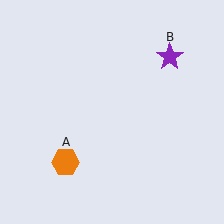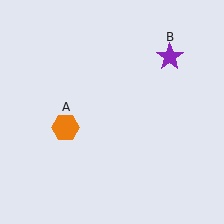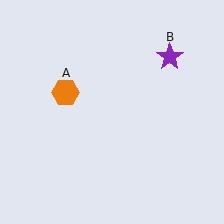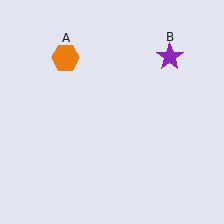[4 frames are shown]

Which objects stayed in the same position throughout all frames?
Purple star (object B) remained stationary.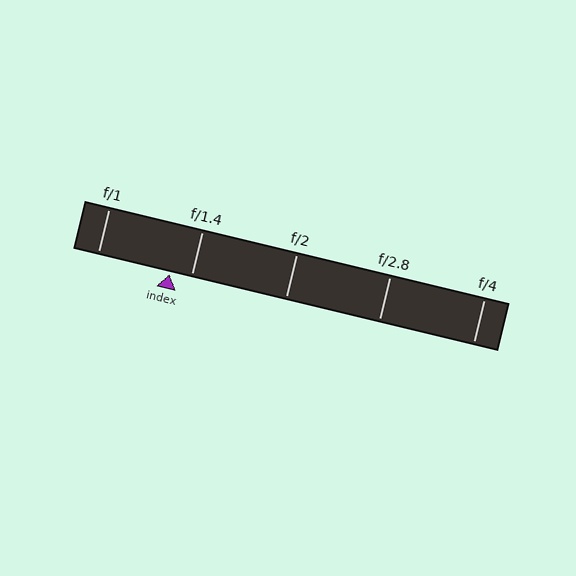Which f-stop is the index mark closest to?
The index mark is closest to f/1.4.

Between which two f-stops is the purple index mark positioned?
The index mark is between f/1 and f/1.4.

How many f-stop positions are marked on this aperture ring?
There are 5 f-stop positions marked.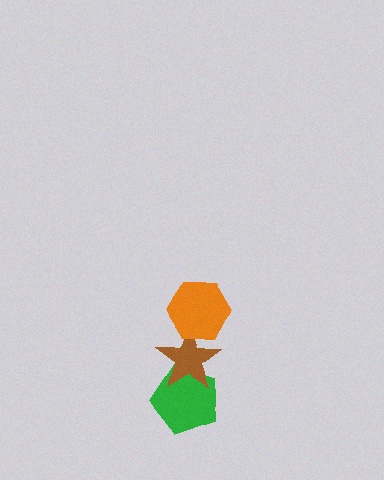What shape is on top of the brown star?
The orange hexagon is on top of the brown star.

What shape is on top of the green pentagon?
The brown star is on top of the green pentagon.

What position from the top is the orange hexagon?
The orange hexagon is 1st from the top.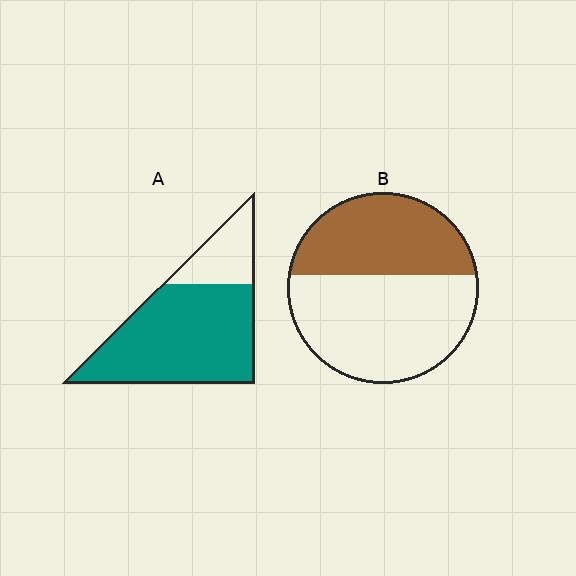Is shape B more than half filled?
No.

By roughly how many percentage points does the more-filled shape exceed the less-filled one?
By roughly 35 percentage points (A over B).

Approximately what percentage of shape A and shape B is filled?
A is approximately 75% and B is approximately 40%.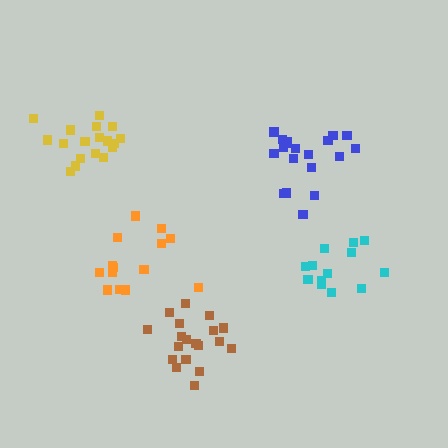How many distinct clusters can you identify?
There are 5 distinct clusters.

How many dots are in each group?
Group 1: 19 dots, Group 2: 19 dots, Group 3: 18 dots, Group 4: 14 dots, Group 5: 13 dots (83 total).